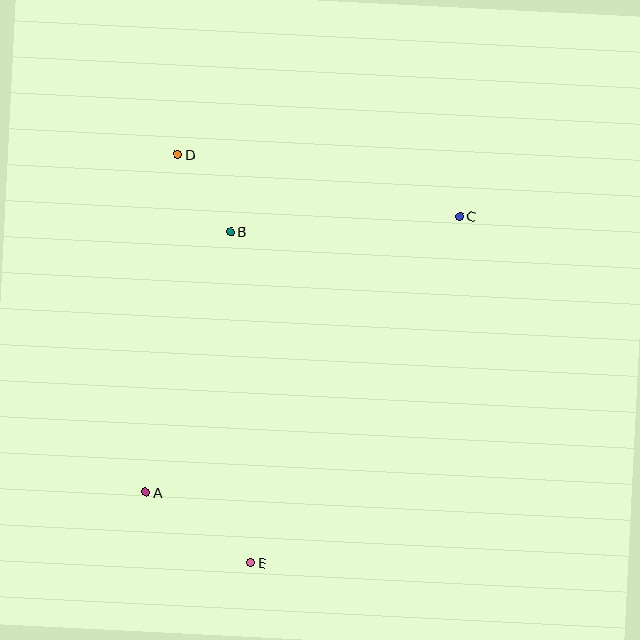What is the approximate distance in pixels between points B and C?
The distance between B and C is approximately 229 pixels.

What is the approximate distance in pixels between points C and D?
The distance between C and D is approximately 288 pixels.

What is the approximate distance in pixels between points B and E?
The distance between B and E is approximately 332 pixels.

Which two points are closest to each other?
Points B and D are closest to each other.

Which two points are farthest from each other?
Points A and C are farthest from each other.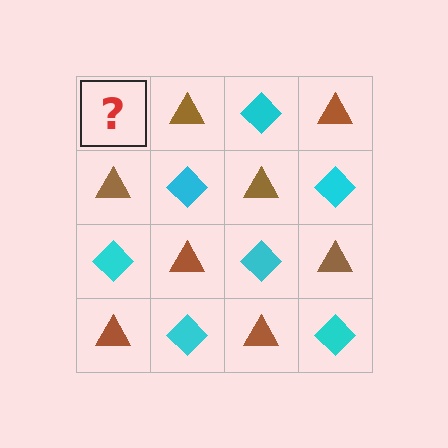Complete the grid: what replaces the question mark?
The question mark should be replaced with a cyan diamond.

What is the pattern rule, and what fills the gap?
The rule is that it alternates cyan diamond and brown triangle in a checkerboard pattern. The gap should be filled with a cyan diamond.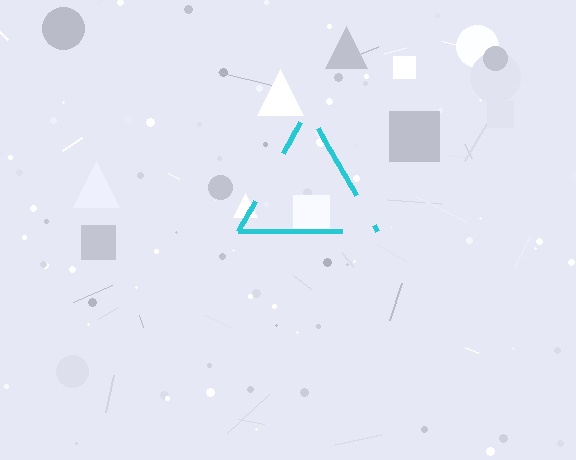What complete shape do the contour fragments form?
The contour fragments form a triangle.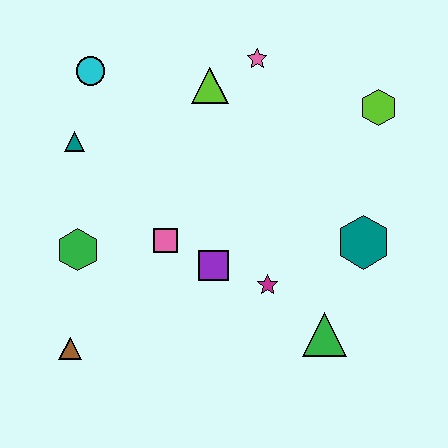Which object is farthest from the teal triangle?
The green triangle is farthest from the teal triangle.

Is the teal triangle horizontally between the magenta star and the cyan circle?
No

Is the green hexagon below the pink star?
Yes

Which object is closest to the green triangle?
The magenta star is closest to the green triangle.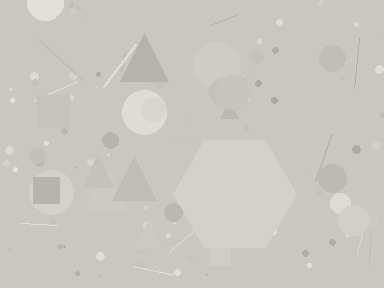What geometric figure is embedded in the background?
A hexagon is embedded in the background.